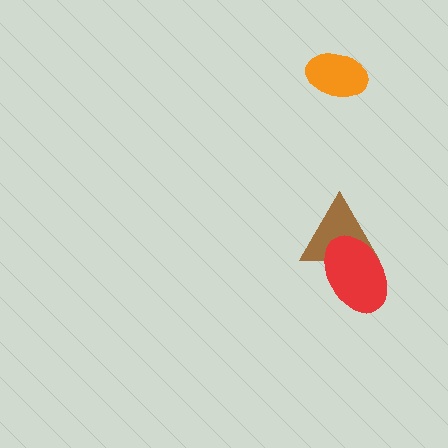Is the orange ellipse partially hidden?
No, no other shape covers it.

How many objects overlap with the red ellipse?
1 object overlaps with the red ellipse.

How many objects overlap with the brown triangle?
1 object overlaps with the brown triangle.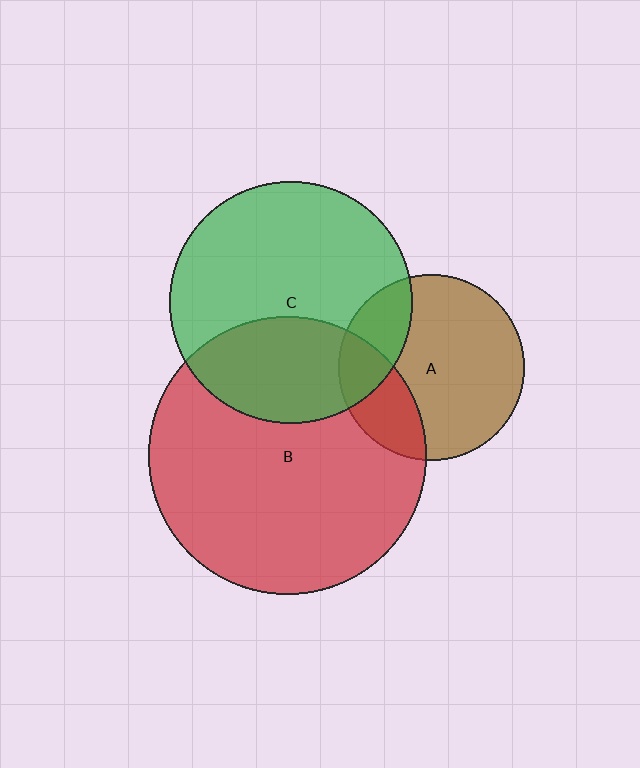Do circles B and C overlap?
Yes.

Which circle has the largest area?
Circle B (red).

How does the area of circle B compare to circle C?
Approximately 1.3 times.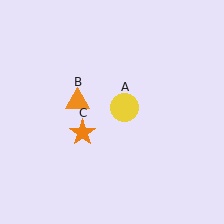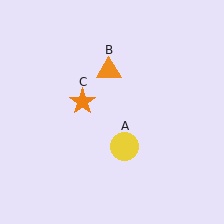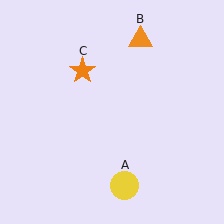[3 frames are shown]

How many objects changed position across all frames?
3 objects changed position: yellow circle (object A), orange triangle (object B), orange star (object C).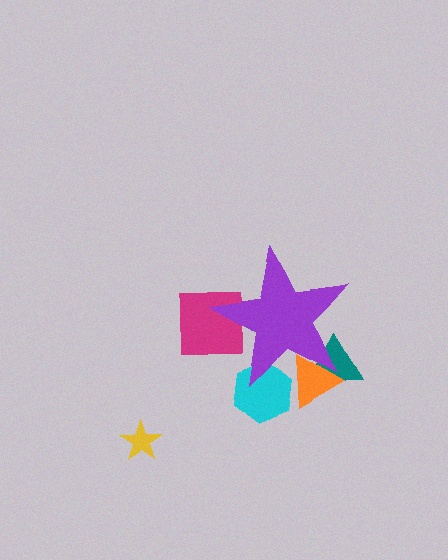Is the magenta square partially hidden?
Yes, the magenta square is partially hidden behind the purple star.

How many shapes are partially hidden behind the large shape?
4 shapes are partially hidden.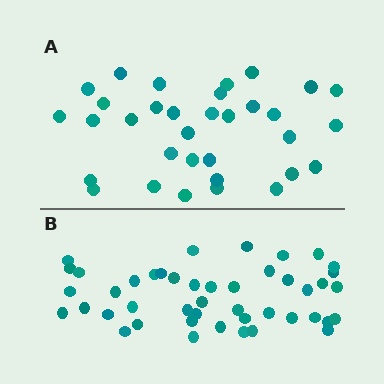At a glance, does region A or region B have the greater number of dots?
Region B (the bottom region) has more dots.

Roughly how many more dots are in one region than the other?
Region B has roughly 12 or so more dots than region A.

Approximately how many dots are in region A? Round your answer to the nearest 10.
About 30 dots. (The exact count is 33, which rounds to 30.)